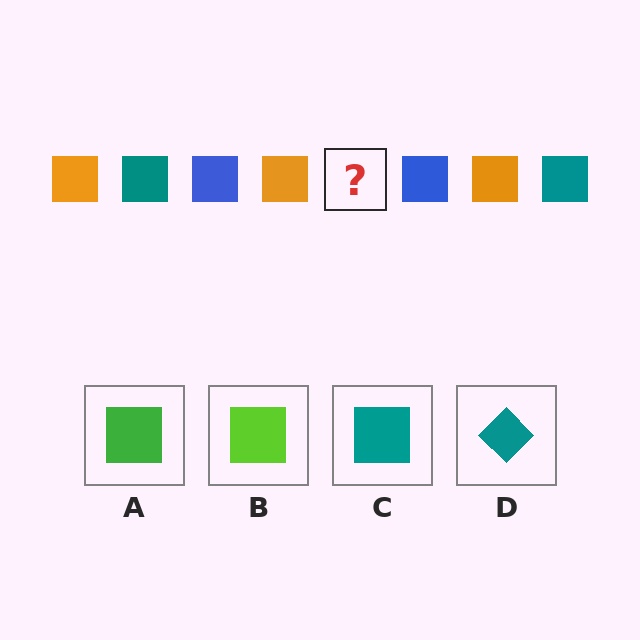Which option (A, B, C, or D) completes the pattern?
C.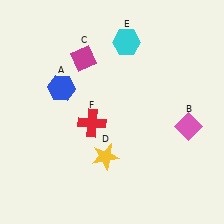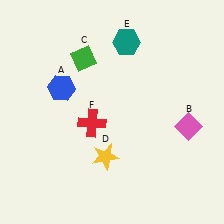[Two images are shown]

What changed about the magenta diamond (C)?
In Image 1, C is magenta. In Image 2, it changed to green.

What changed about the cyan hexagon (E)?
In Image 1, E is cyan. In Image 2, it changed to teal.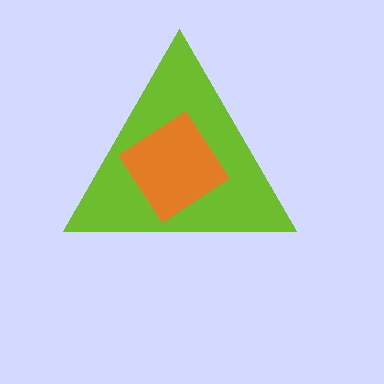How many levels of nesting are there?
2.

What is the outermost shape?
The lime triangle.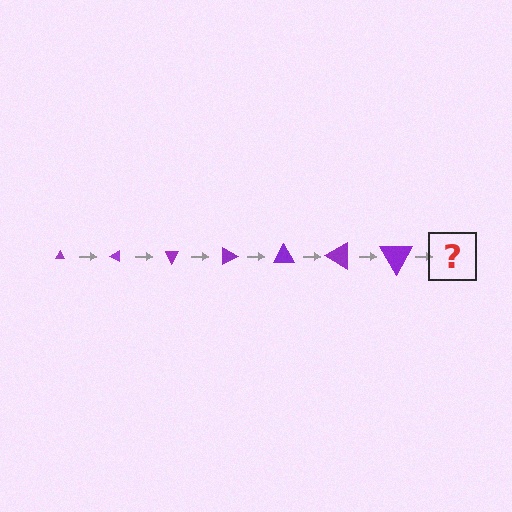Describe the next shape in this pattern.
It should be a triangle, larger than the previous one and rotated 210 degrees from the start.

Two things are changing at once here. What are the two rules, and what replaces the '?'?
The two rules are that the triangle grows larger each step and it rotates 30 degrees each step. The '?' should be a triangle, larger than the previous one and rotated 210 degrees from the start.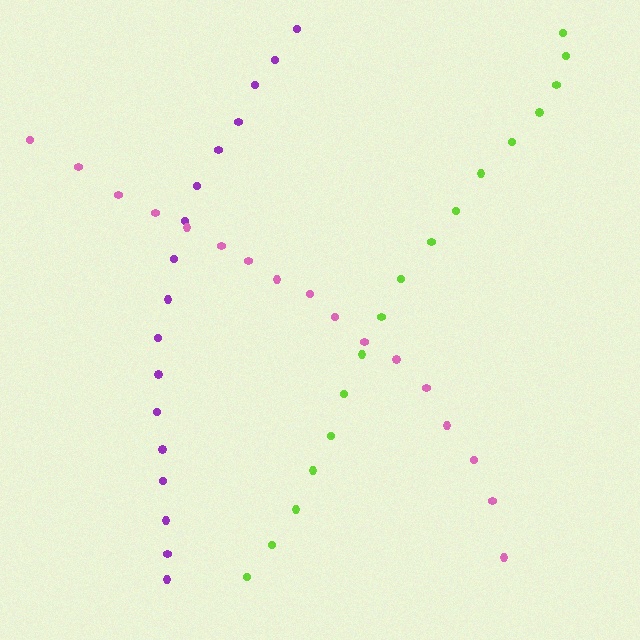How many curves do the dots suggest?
There are 3 distinct paths.